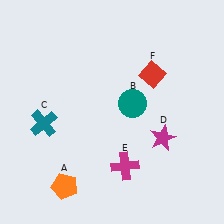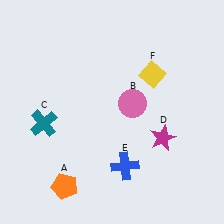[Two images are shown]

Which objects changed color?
B changed from teal to pink. E changed from magenta to blue. F changed from red to yellow.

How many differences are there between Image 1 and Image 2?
There are 3 differences between the two images.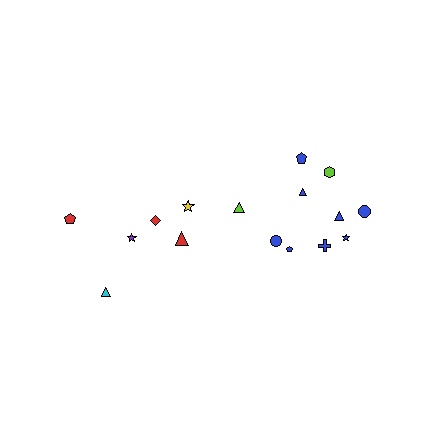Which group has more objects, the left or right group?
The right group.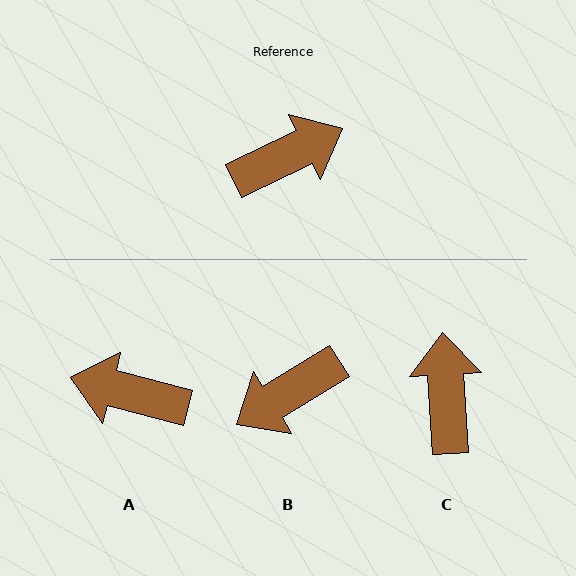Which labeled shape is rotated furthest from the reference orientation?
B, about 174 degrees away.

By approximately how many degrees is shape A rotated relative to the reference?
Approximately 139 degrees counter-clockwise.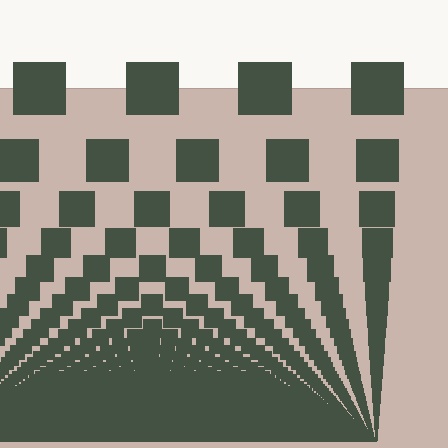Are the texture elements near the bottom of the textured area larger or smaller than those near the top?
Smaller. The gradient is inverted — elements near the bottom are smaller and denser.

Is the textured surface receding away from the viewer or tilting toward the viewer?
The surface appears to tilt toward the viewer. Texture elements get larger and sparser toward the top.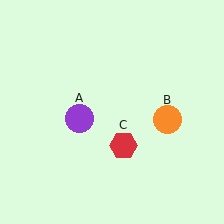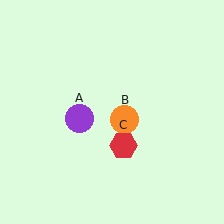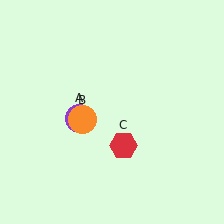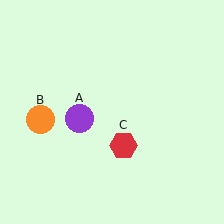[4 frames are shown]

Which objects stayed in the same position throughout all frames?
Purple circle (object A) and red hexagon (object C) remained stationary.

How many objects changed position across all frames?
1 object changed position: orange circle (object B).